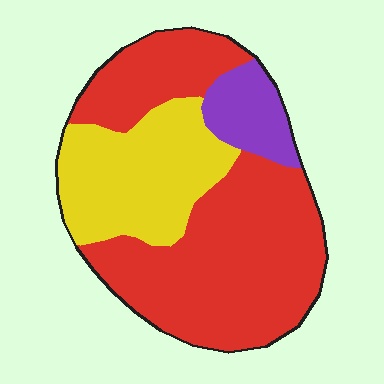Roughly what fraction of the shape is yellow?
Yellow covers 29% of the shape.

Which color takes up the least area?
Purple, at roughly 10%.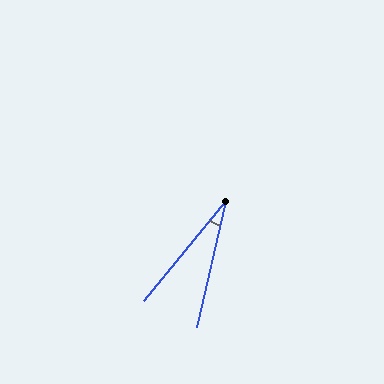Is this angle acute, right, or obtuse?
It is acute.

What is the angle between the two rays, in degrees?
Approximately 26 degrees.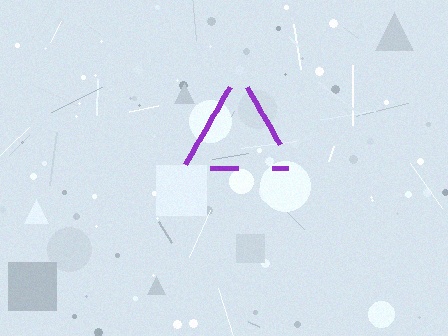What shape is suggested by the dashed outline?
The dashed outline suggests a triangle.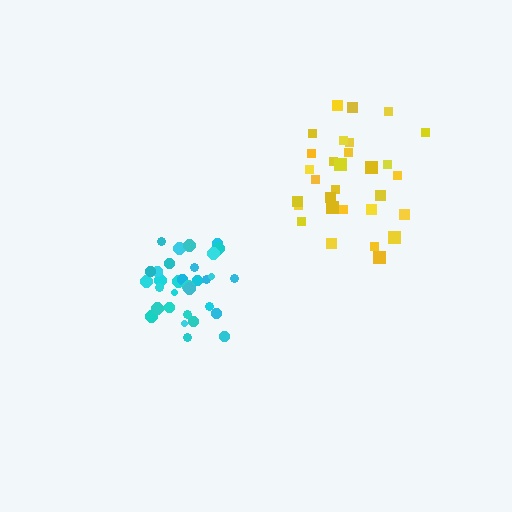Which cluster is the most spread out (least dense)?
Yellow.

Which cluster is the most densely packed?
Cyan.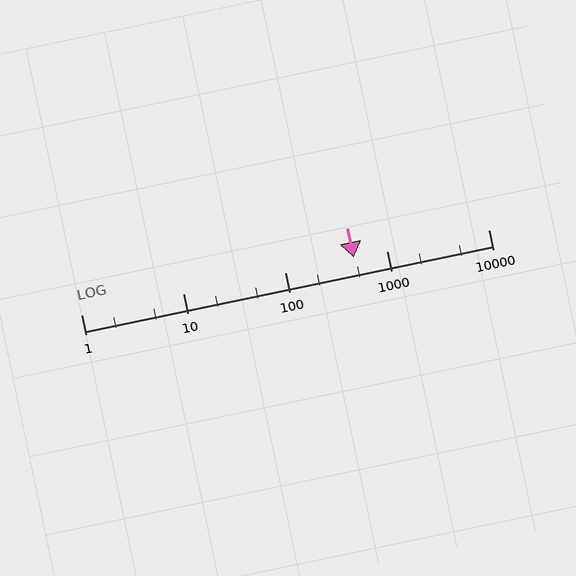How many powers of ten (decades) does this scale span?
The scale spans 4 decades, from 1 to 10000.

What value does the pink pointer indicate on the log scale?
The pointer indicates approximately 480.